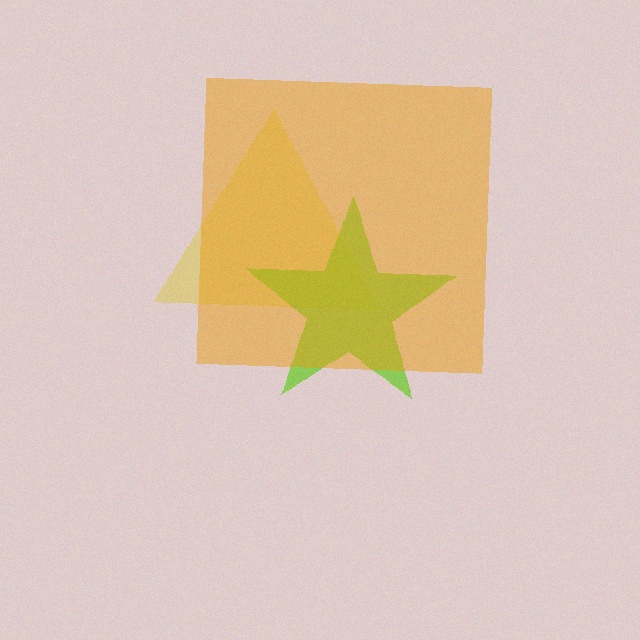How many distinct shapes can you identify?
There are 3 distinct shapes: a yellow triangle, a lime star, an orange square.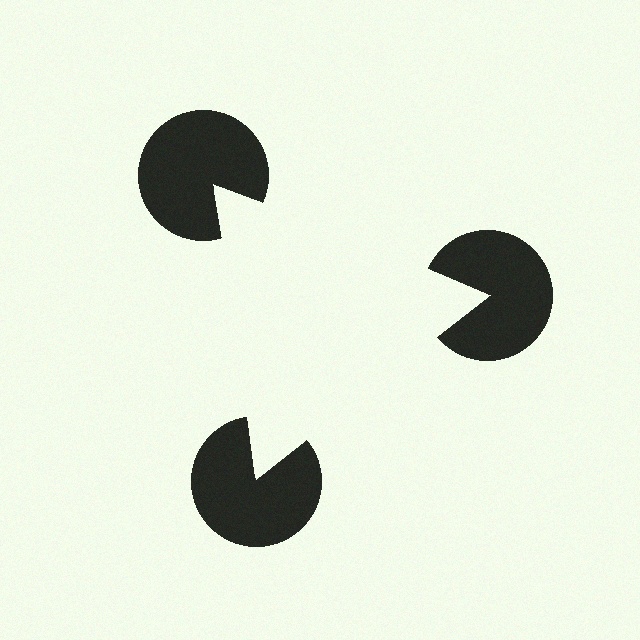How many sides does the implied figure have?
3 sides.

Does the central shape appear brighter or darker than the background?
It typically appears slightly brighter than the background, even though no actual brightness change is drawn.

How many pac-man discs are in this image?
There are 3 — one at each vertex of the illusory triangle.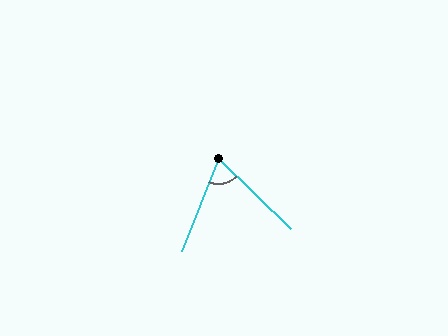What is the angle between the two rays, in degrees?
Approximately 67 degrees.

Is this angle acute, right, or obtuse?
It is acute.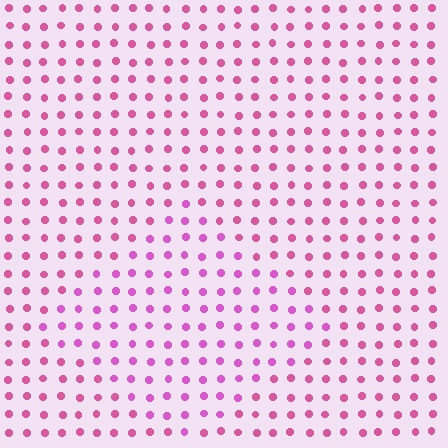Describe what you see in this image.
The image is filled with small pink elements in a uniform arrangement. A diamond-shaped region is visible where the elements are tinted to a slightly different hue, forming a subtle color boundary.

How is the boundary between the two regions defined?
The boundary is defined purely by a slight shift in hue (about 21 degrees). Spacing, size, and orientation are identical on both sides.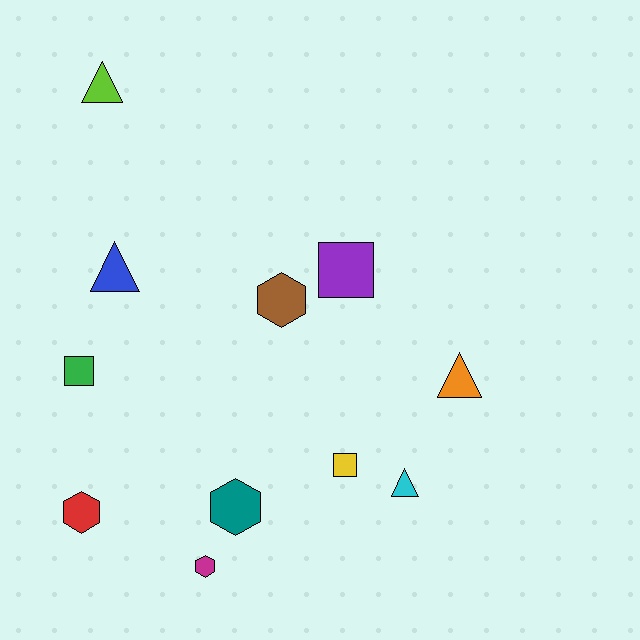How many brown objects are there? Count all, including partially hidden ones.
There is 1 brown object.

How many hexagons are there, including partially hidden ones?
There are 4 hexagons.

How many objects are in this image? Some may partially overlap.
There are 11 objects.